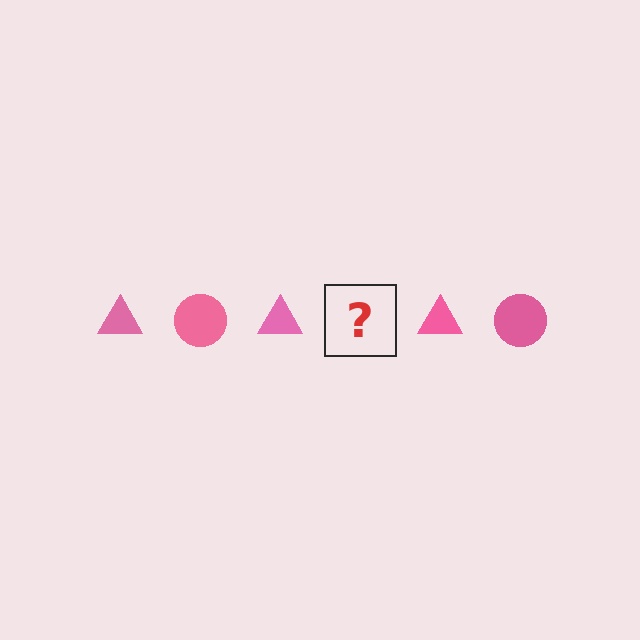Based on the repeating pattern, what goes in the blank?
The blank should be a pink circle.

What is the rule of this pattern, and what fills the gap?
The rule is that the pattern cycles through triangle, circle shapes in pink. The gap should be filled with a pink circle.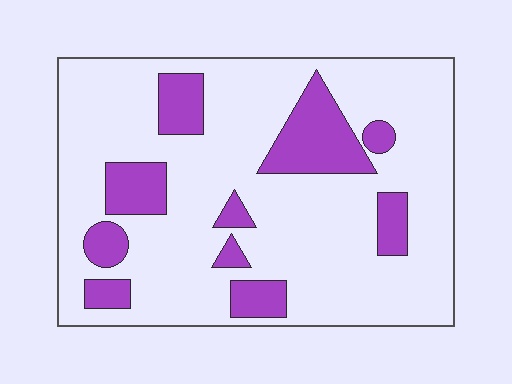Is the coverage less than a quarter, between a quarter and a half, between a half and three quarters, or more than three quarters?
Less than a quarter.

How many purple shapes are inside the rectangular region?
10.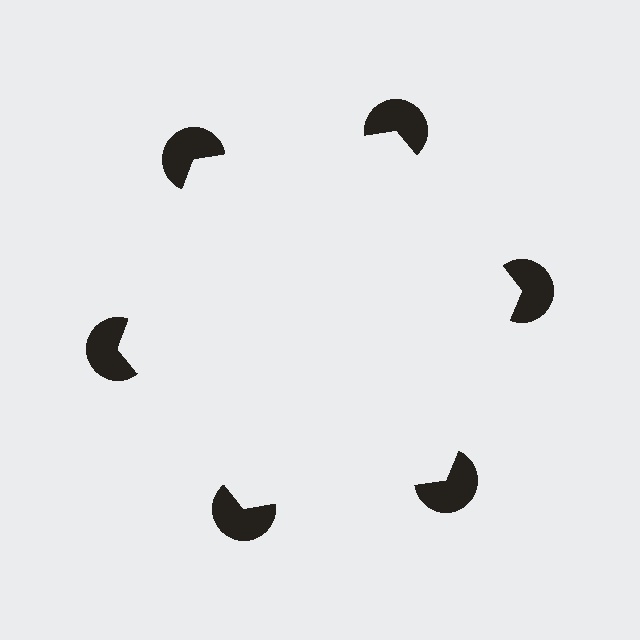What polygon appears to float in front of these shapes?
An illusory hexagon — its edges are inferred from the aligned wedge cuts in the pac-man discs, not physically drawn.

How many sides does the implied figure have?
6 sides.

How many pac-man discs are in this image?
There are 6 — one at each vertex of the illusory hexagon.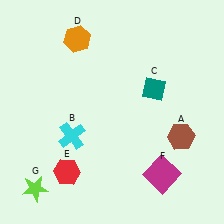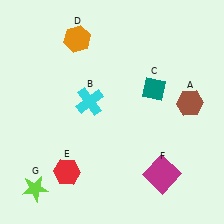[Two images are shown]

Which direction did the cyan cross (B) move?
The cyan cross (B) moved up.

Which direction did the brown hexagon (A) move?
The brown hexagon (A) moved up.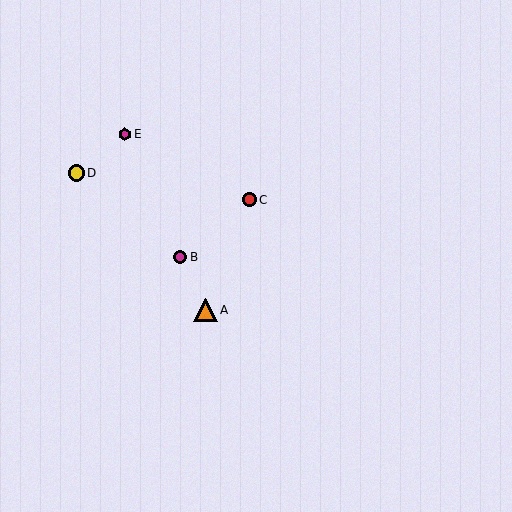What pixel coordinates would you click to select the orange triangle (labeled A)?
Click at (205, 310) to select the orange triangle A.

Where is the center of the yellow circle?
The center of the yellow circle is at (76, 173).